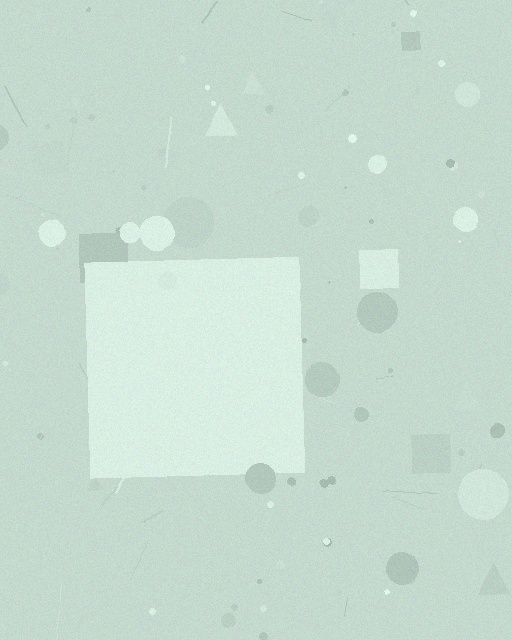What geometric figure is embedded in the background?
A square is embedded in the background.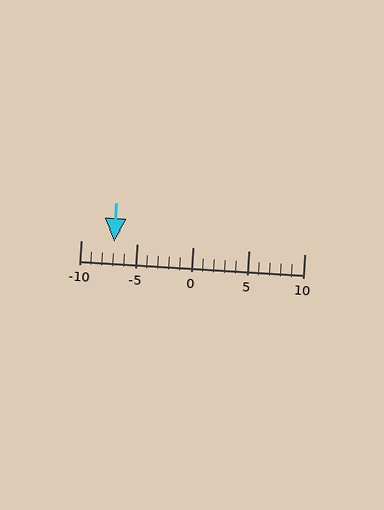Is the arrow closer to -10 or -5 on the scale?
The arrow is closer to -5.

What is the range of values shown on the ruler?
The ruler shows values from -10 to 10.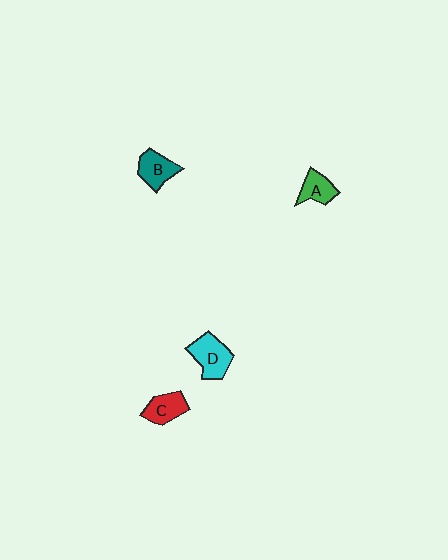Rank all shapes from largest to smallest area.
From largest to smallest: D (cyan), B (teal), C (red), A (green).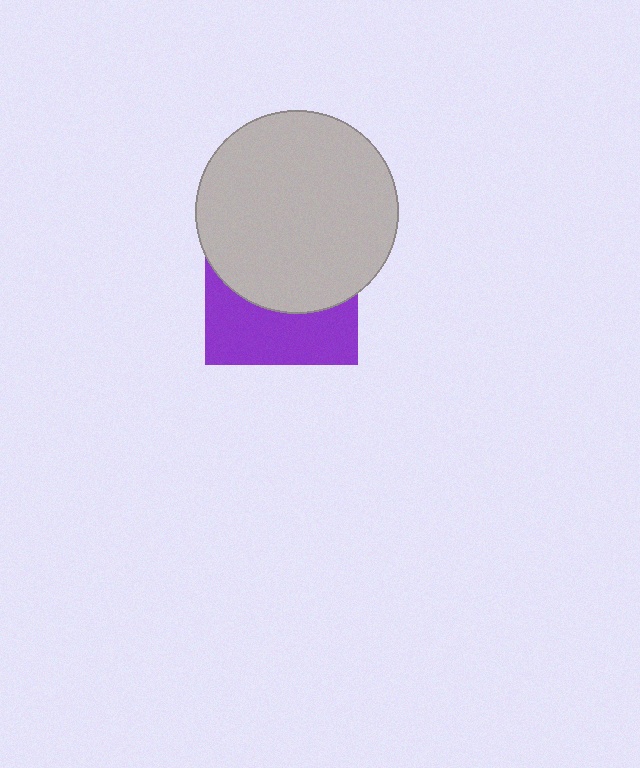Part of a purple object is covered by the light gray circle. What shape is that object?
It is a square.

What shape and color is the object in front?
The object in front is a light gray circle.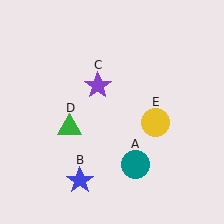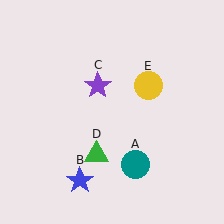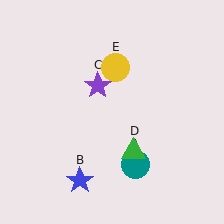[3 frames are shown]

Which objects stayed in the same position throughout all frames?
Teal circle (object A) and blue star (object B) and purple star (object C) remained stationary.